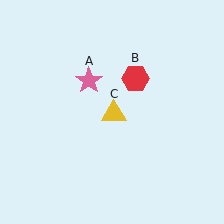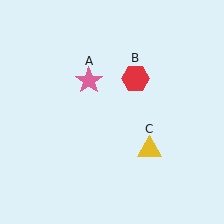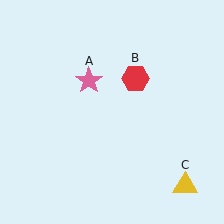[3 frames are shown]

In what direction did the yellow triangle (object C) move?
The yellow triangle (object C) moved down and to the right.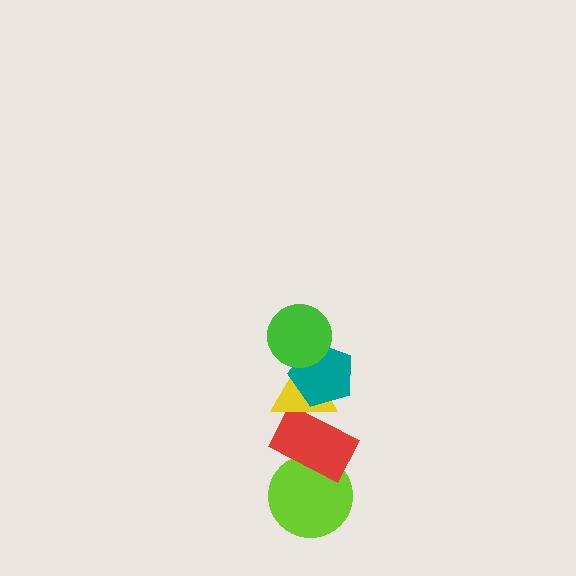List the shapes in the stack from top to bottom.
From top to bottom: the green circle, the teal pentagon, the yellow triangle, the red rectangle, the lime circle.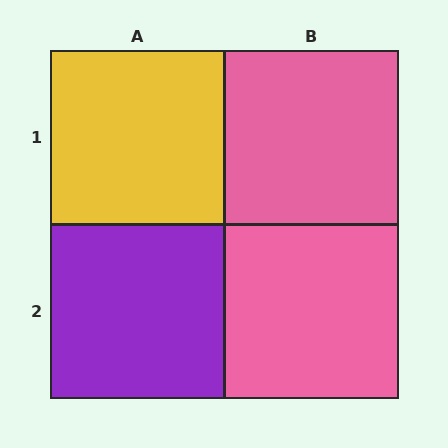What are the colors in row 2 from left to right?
Purple, pink.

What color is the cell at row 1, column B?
Pink.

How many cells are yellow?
1 cell is yellow.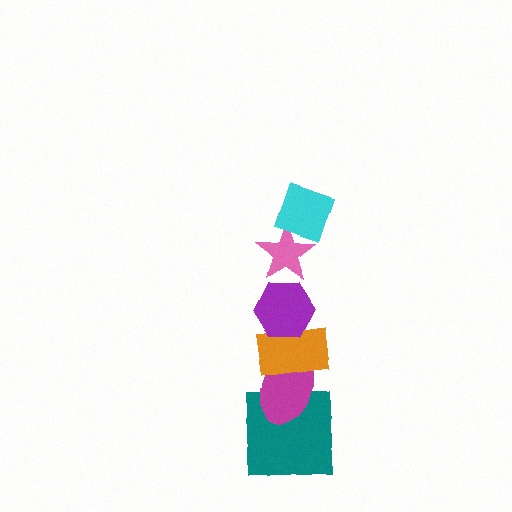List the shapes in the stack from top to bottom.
From top to bottom: the cyan diamond, the pink star, the purple hexagon, the orange rectangle, the magenta ellipse, the teal square.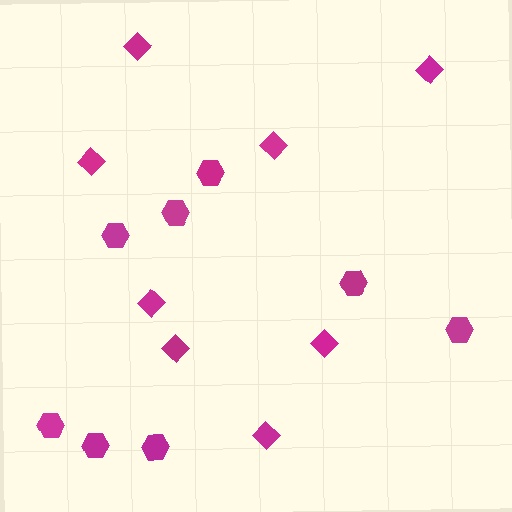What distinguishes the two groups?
There are 2 groups: one group of hexagons (8) and one group of diamonds (8).